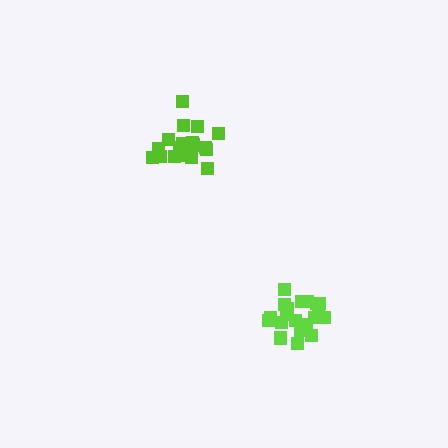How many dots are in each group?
Group 1: 19 dots, Group 2: 20 dots (39 total).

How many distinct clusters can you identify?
There are 2 distinct clusters.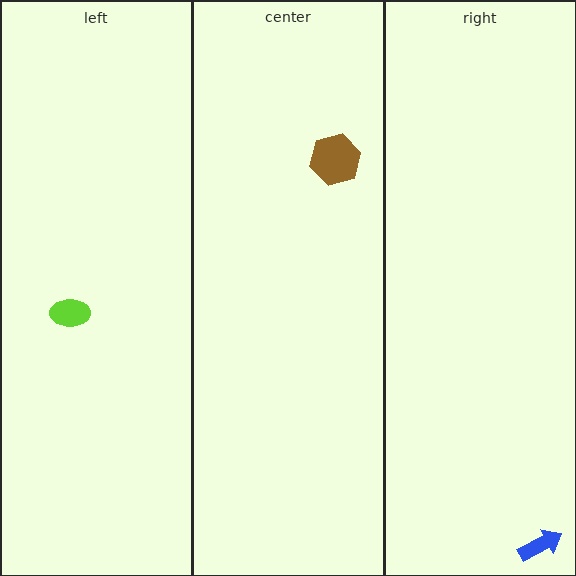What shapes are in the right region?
The blue arrow.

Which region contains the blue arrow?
The right region.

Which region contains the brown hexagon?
The center region.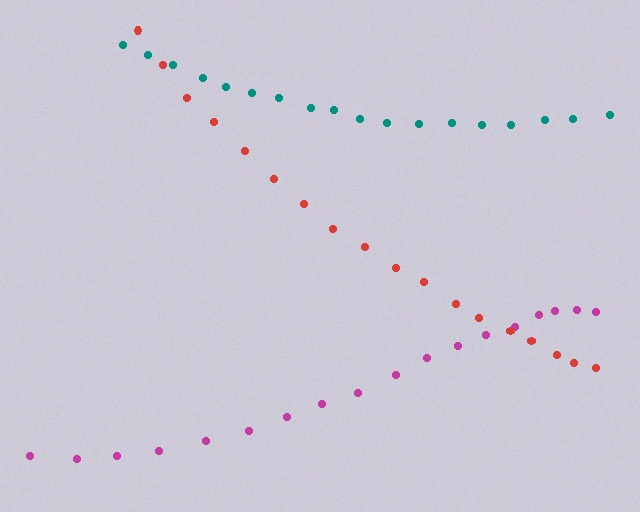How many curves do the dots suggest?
There are 3 distinct paths.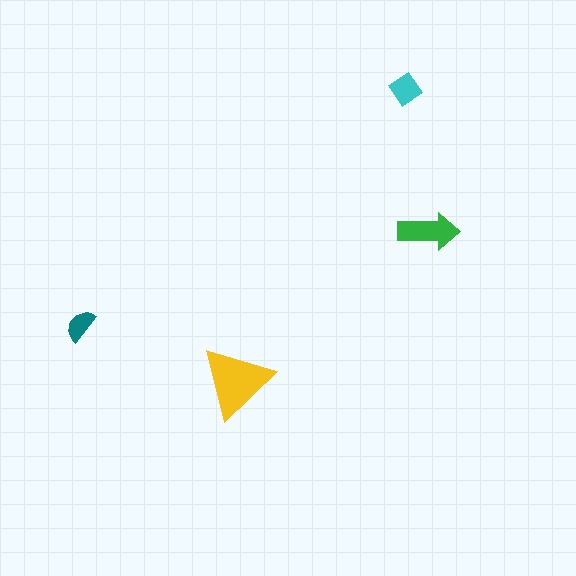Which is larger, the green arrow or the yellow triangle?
The yellow triangle.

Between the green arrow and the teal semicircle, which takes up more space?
The green arrow.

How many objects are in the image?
There are 4 objects in the image.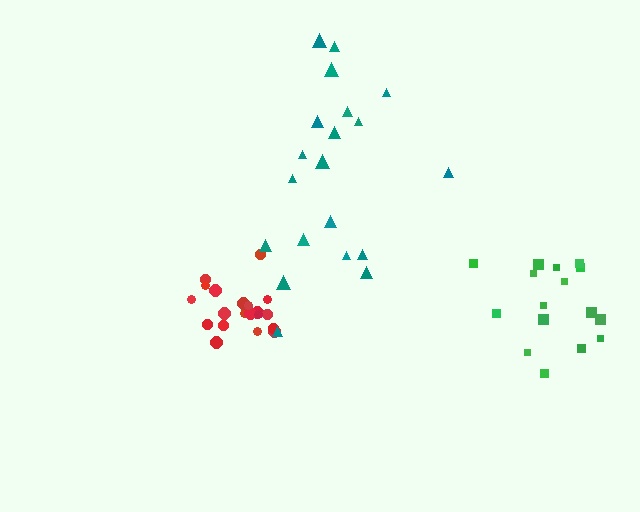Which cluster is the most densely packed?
Red.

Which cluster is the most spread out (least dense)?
Teal.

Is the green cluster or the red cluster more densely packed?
Red.